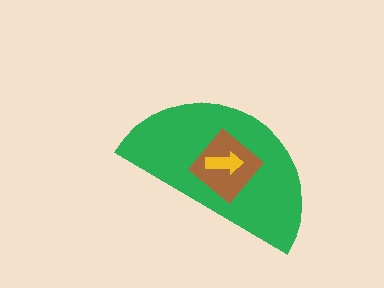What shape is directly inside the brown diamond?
The yellow arrow.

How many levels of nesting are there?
3.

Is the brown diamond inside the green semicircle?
Yes.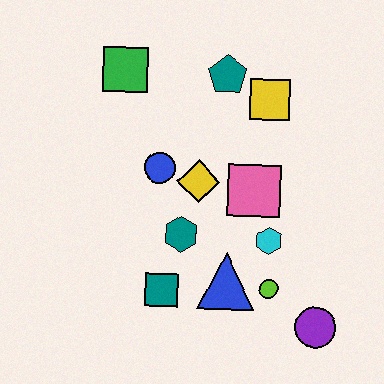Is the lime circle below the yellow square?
Yes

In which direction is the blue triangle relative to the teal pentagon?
The blue triangle is below the teal pentagon.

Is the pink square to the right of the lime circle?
No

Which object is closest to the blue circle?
The yellow diamond is closest to the blue circle.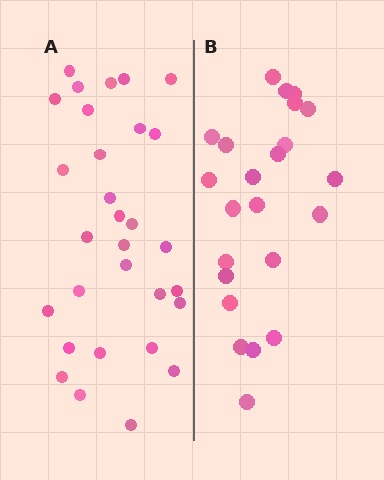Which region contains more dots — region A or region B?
Region A (the left region) has more dots.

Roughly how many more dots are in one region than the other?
Region A has roughly 8 or so more dots than region B.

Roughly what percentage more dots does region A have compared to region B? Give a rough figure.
About 30% more.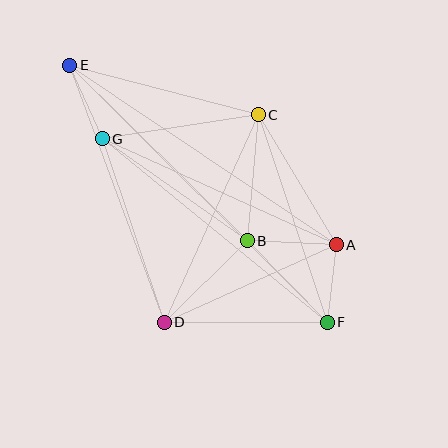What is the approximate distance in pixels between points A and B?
The distance between A and B is approximately 89 pixels.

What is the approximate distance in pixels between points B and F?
The distance between B and F is approximately 114 pixels.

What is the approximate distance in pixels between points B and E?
The distance between B and E is approximately 250 pixels.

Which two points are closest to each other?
Points A and F are closest to each other.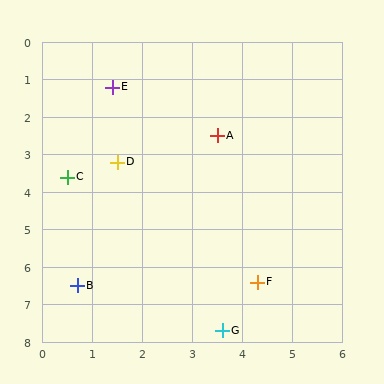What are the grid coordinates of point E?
Point E is at approximately (1.4, 1.2).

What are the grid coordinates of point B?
Point B is at approximately (0.7, 6.5).